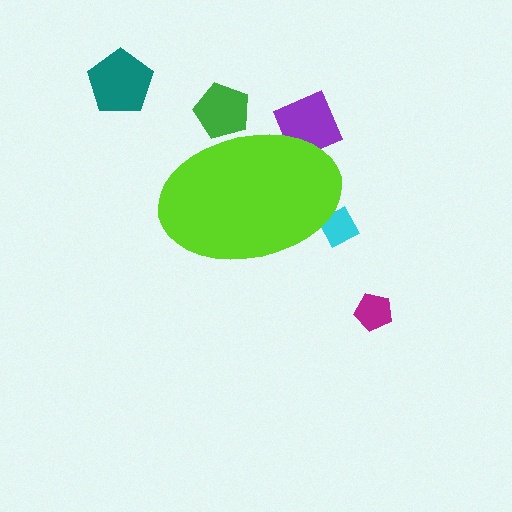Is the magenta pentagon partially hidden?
No, the magenta pentagon is fully visible.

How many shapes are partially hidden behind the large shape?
3 shapes are partially hidden.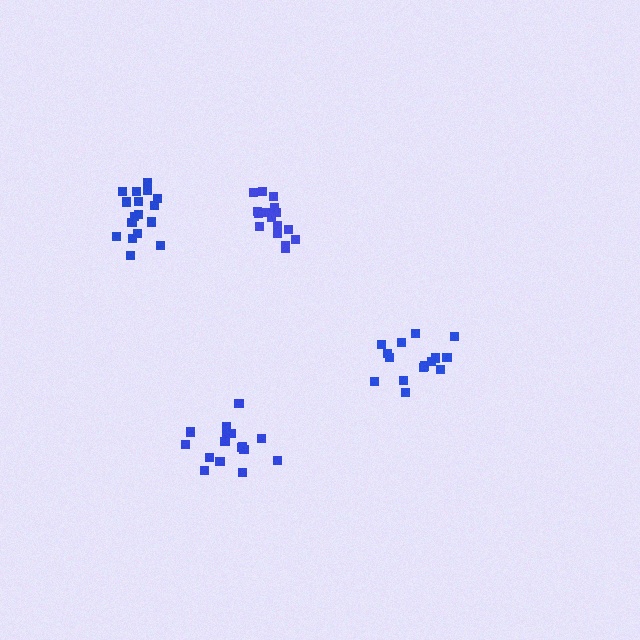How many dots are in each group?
Group 1: 15 dots, Group 2: 16 dots, Group 3: 17 dots, Group 4: 16 dots (64 total).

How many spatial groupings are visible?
There are 4 spatial groupings.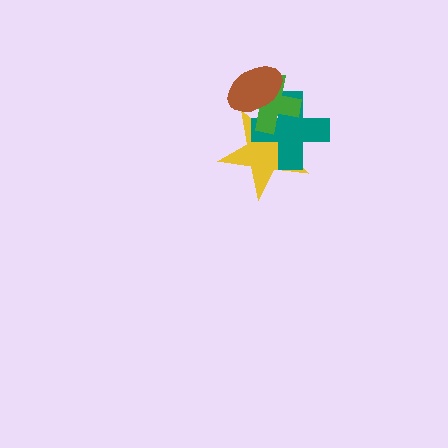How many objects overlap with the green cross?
3 objects overlap with the green cross.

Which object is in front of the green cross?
The brown ellipse is in front of the green cross.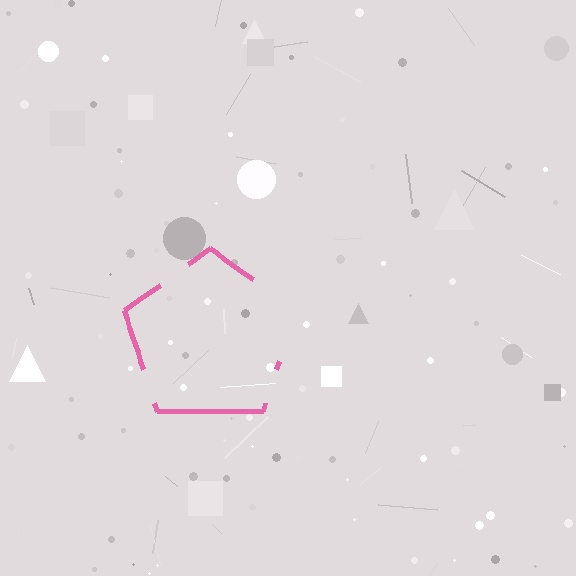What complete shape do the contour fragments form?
The contour fragments form a pentagon.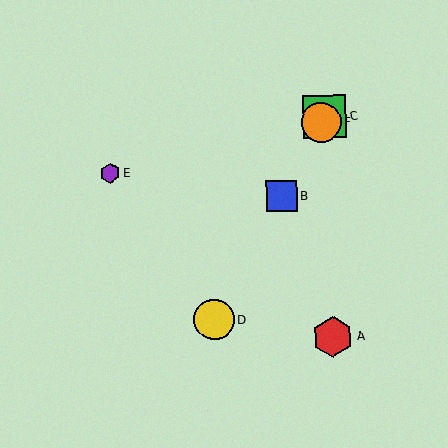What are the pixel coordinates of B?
Object B is at (281, 196).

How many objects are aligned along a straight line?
4 objects (B, C, D, F) are aligned along a straight line.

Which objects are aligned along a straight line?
Objects B, C, D, F are aligned along a straight line.